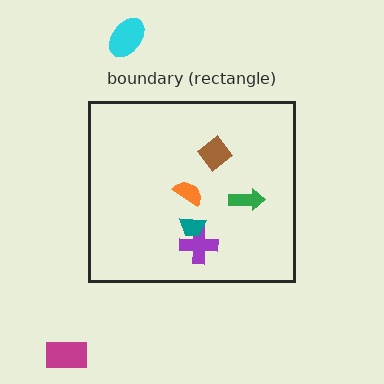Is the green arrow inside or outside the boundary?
Inside.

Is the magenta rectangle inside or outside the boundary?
Outside.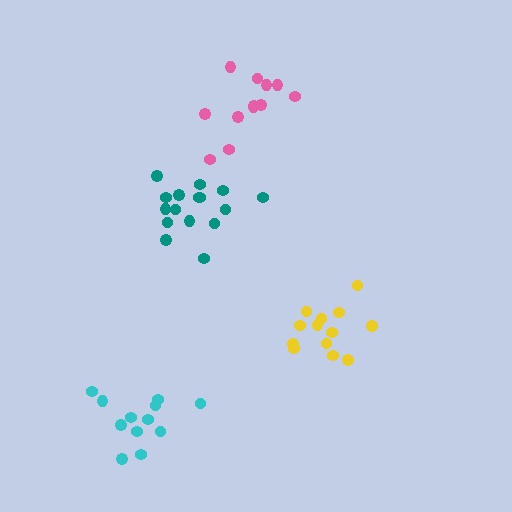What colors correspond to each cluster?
The clusters are colored: cyan, pink, yellow, teal.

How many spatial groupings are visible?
There are 4 spatial groupings.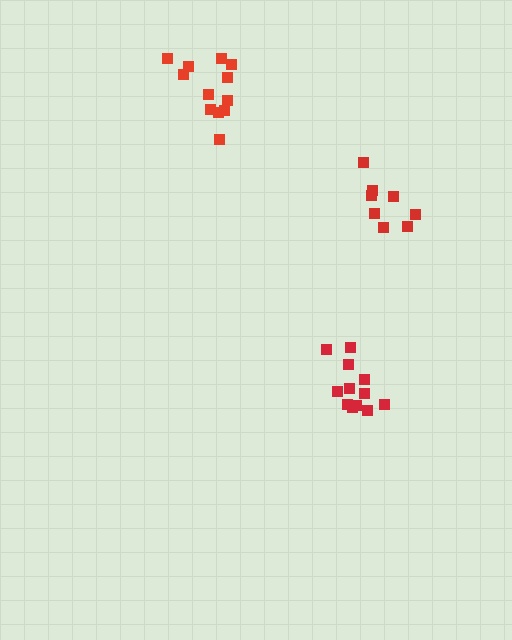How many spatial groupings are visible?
There are 3 spatial groupings.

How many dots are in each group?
Group 1: 12 dots, Group 2: 8 dots, Group 3: 12 dots (32 total).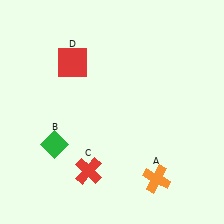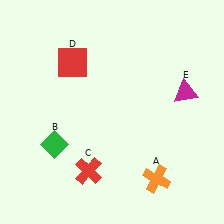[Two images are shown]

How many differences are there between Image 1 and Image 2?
There is 1 difference between the two images.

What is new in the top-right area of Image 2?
A magenta triangle (E) was added in the top-right area of Image 2.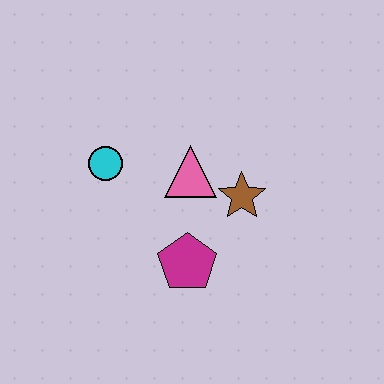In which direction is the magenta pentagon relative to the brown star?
The magenta pentagon is below the brown star.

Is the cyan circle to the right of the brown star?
No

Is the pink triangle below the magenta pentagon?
No